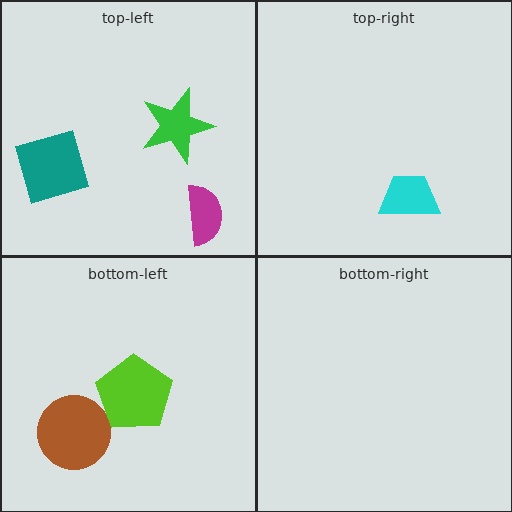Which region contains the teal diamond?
The top-left region.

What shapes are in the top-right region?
The cyan trapezoid.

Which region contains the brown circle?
The bottom-left region.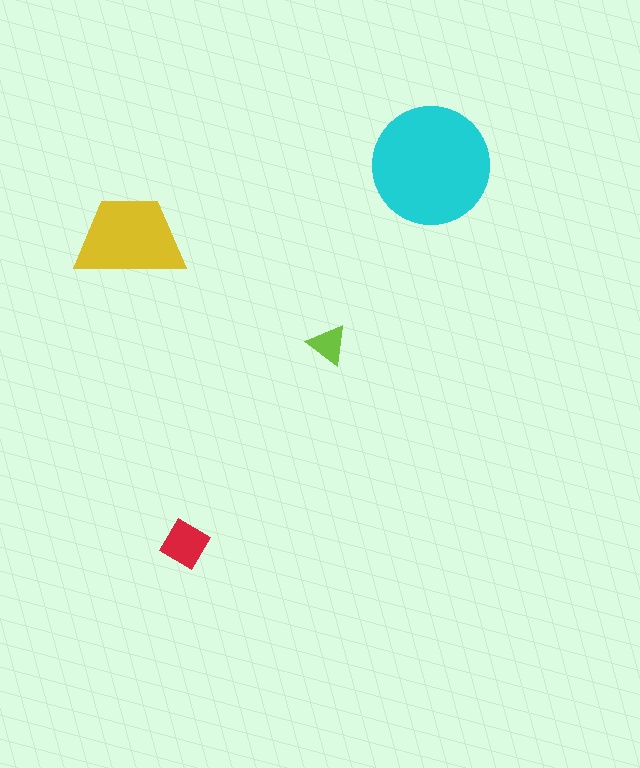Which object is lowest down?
The red diamond is bottommost.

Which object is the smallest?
The lime triangle.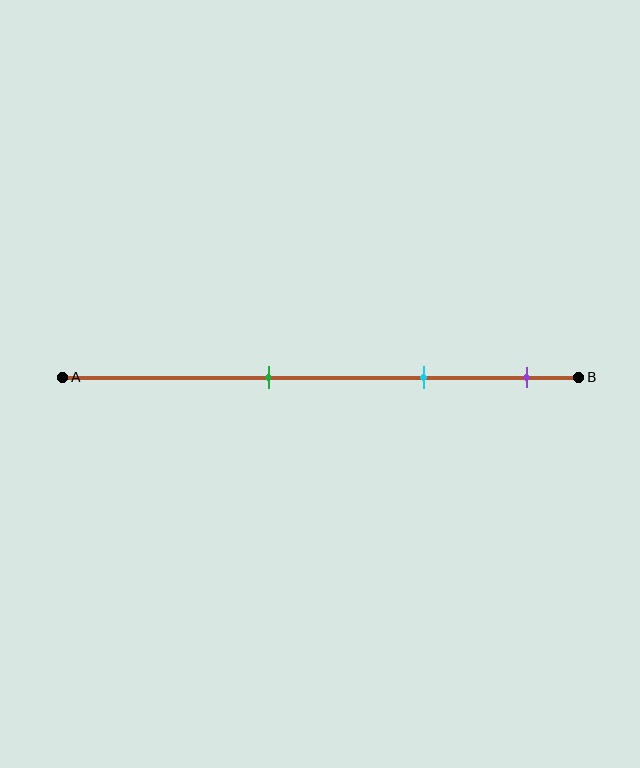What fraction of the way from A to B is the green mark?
The green mark is approximately 40% (0.4) of the way from A to B.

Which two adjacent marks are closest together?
The cyan and purple marks are the closest adjacent pair.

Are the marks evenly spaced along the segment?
Yes, the marks are approximately evenly spaced.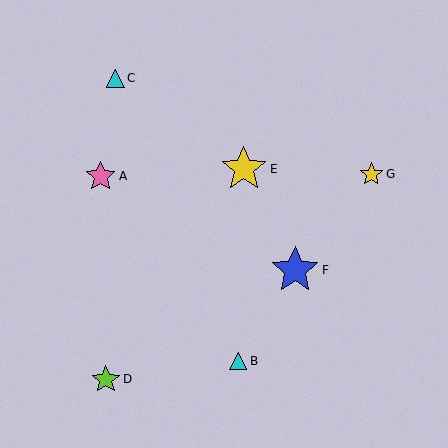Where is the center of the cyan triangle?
The center of the cyan triangle is at (238, 361).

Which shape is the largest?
The blue star (labeled F) is the largest.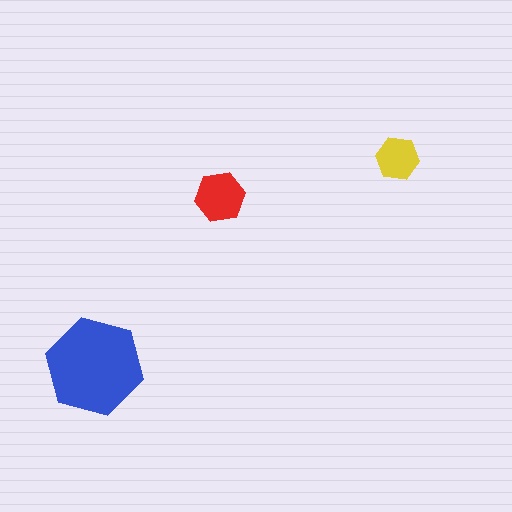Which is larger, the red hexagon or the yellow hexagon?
The red one.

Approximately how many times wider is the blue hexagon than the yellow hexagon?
About 2.5 times wider.